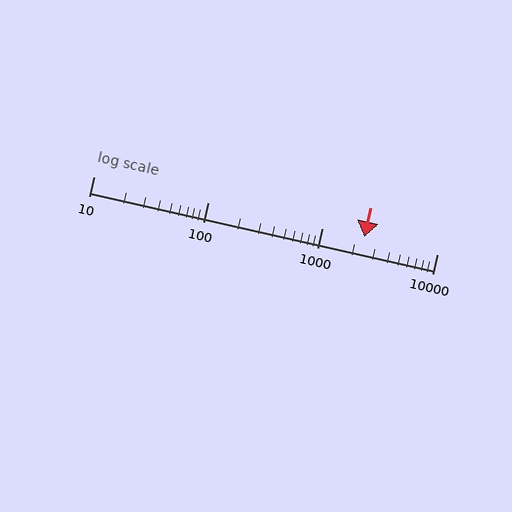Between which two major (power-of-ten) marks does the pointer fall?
The pointer is between 1000 and 10000.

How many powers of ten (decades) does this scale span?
The scale spans 3 decades, from 10 to 10000.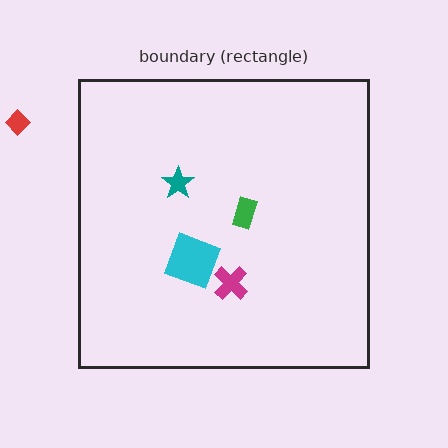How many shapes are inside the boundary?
4 inside, 1 outside.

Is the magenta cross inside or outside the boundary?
Inside.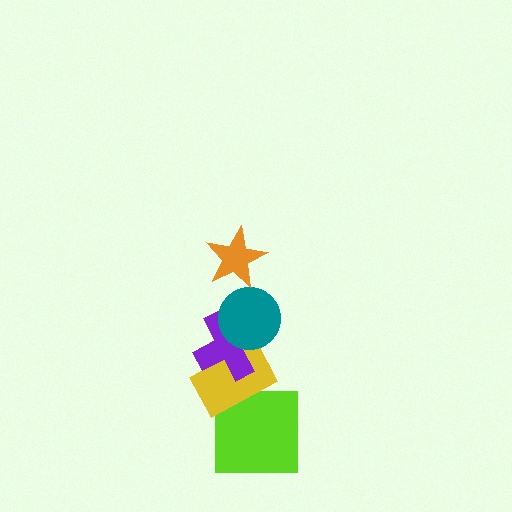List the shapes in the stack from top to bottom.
From top to bottom: the orange star, the teal circle, the purple cross, the yellow rectangle, the lime square.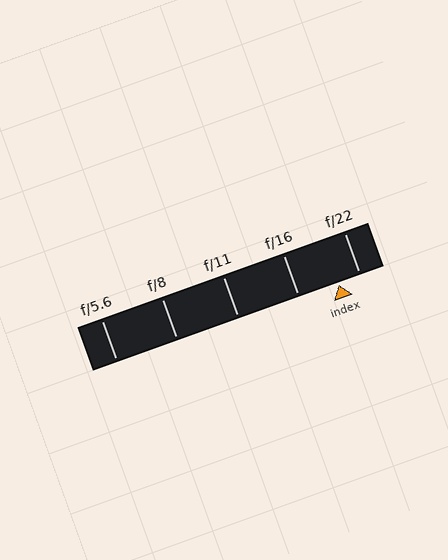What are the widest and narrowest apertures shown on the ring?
The widest aperture shown is f/5.6 and the narrowest is f/22.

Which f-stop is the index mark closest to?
The index mark is closest to f/22.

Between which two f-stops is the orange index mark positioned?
The index mark is between f/16 and f/22.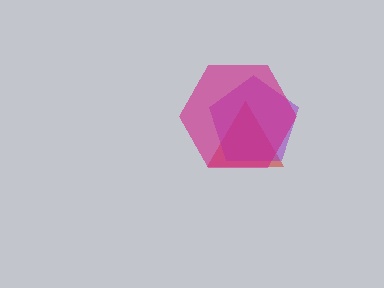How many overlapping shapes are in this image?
There are 3 overlapping shapes in the image.